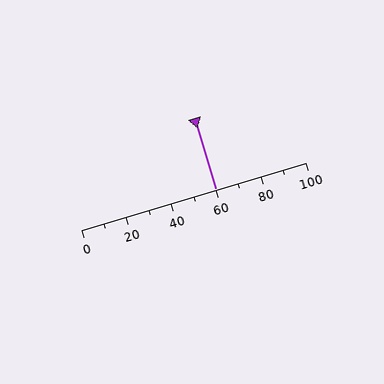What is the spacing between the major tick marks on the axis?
The major ticks are spaced 20 apart.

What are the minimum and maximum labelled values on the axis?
The axis runs from 0 to 100.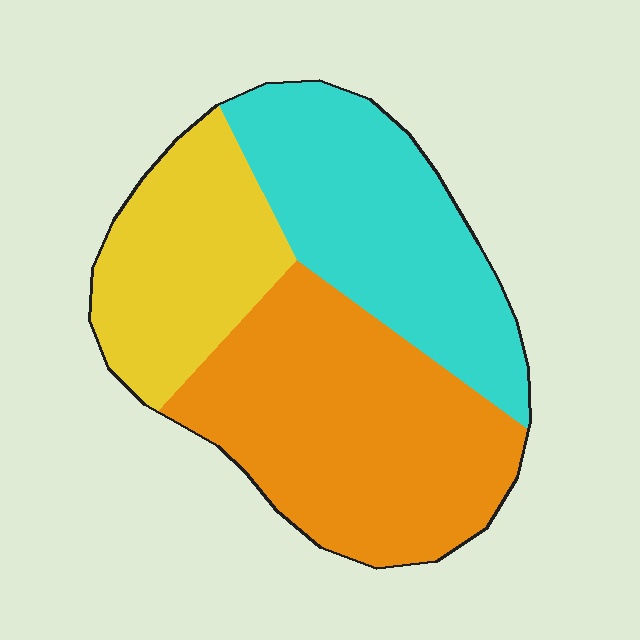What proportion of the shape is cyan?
Cyan covers 33% of the shape.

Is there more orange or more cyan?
Orange.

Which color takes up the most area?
Orange, at roughly 45%.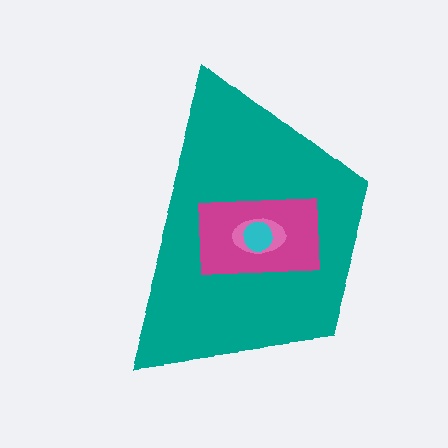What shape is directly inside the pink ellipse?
The cyan circle.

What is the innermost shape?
The cyan circle.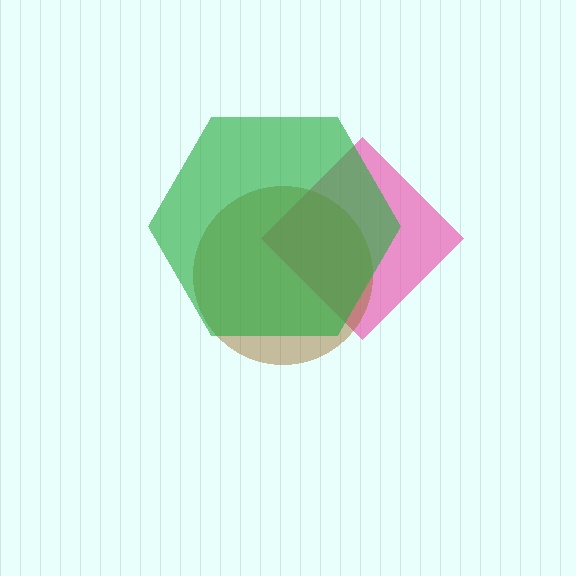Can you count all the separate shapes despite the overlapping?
Yes, there are 3 separate shapes.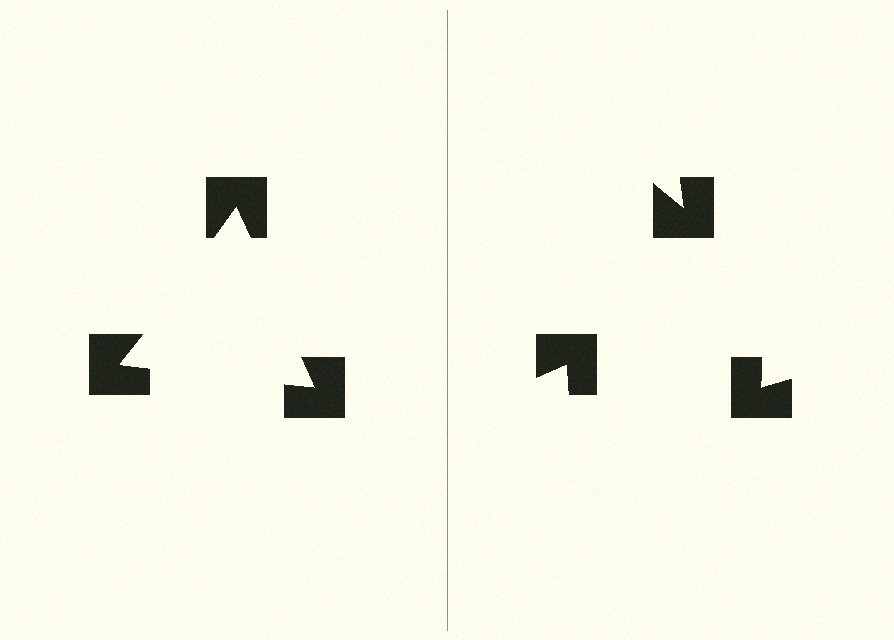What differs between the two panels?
The notched squares are positioned identically on both sides; only the wedge orientations differ. On the left they align to a triangle; on the right they are misaligned.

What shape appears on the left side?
An illusory triangle.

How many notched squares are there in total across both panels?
6 — 3 on each side.